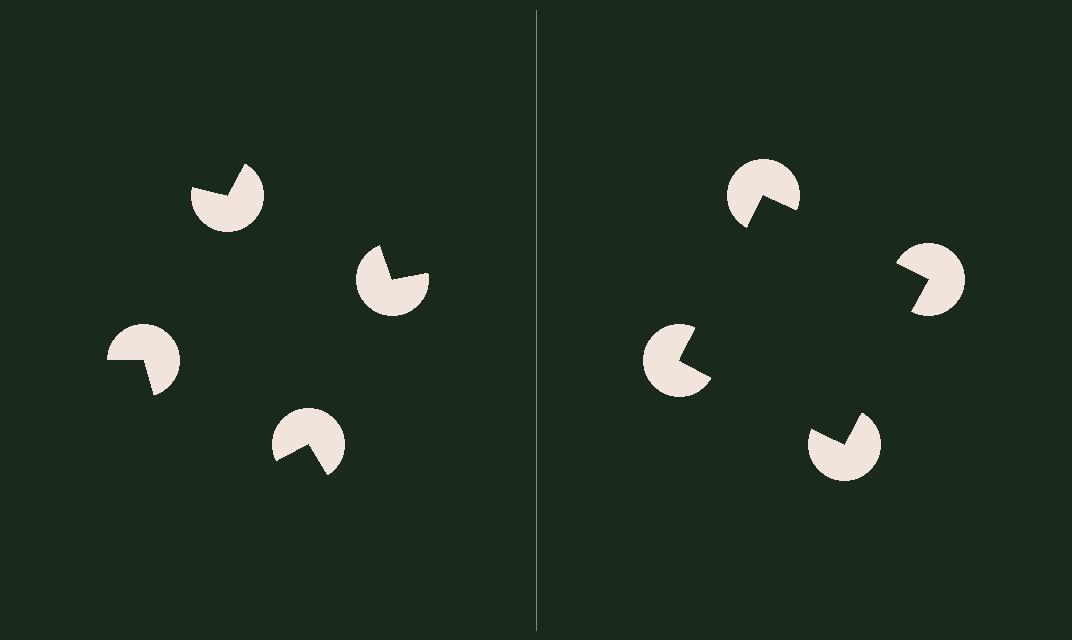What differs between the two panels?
The pac-man discs are positioned identically on both sides; only the wedge orientations differ. On the right they align to a square; on the left they are misaligned.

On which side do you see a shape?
An illusory square appears on the right side. On the left side the wedge cuts are rotated, so no coherent shape forms.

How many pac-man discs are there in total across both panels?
8 — 4 on each side.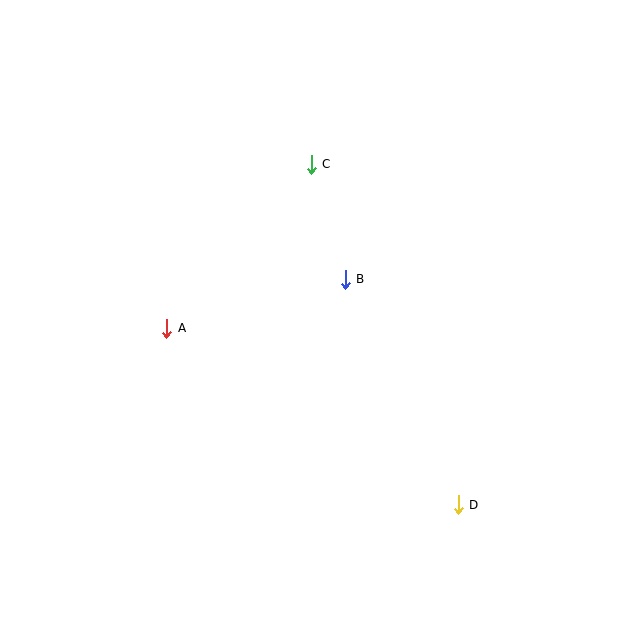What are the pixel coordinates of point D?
Point D is at (458, 505).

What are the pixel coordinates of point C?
Point C is at (311, 164).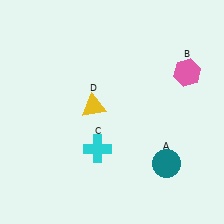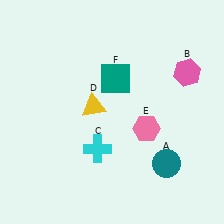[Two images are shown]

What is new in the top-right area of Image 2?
A teal square (F) was added in the top-right area of Image 2.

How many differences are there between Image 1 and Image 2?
There are 2 differences between the two images.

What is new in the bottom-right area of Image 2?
A pink hexagon (E) was added in the bottom-right area of Image 2.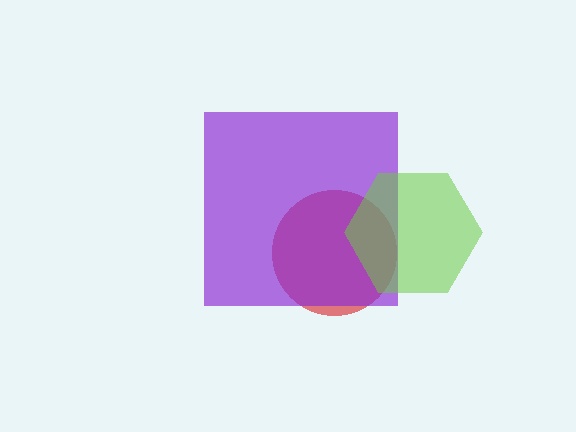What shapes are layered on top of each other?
The layered shapes are: a red circle, a purple square, a lime hexagon.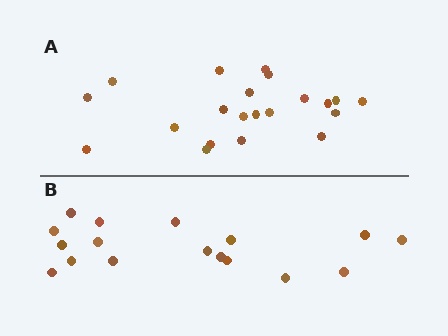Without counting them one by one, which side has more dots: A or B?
Region A (the top region) has more dots.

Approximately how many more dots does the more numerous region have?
Region A has about 4 more dots than region B.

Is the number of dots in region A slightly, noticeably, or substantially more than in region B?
Region A has only slightly more — the two regions are fairly close. The ratio is roughly 1.2 to 1.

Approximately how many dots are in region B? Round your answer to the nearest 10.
About 20 dots. (The exact count is 17, which rounds to 20.)